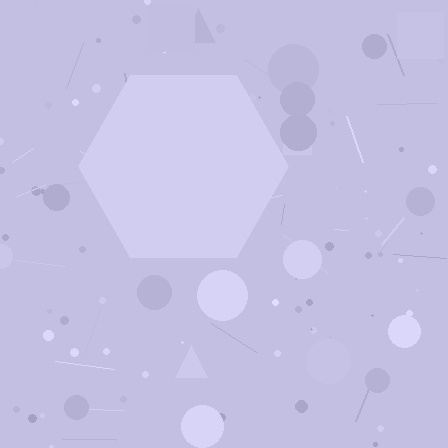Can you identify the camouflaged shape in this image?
The camouflaged shape is a hexagon.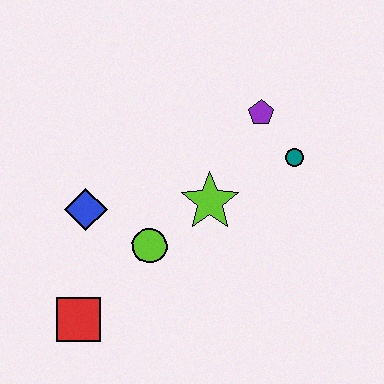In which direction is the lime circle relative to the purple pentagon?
The lime circle is below the purple pentagon.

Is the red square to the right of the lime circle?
No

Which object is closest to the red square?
The lime circle is closest to the red square.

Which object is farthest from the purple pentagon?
The red square is farthest from the purple pentagon.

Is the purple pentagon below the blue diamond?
No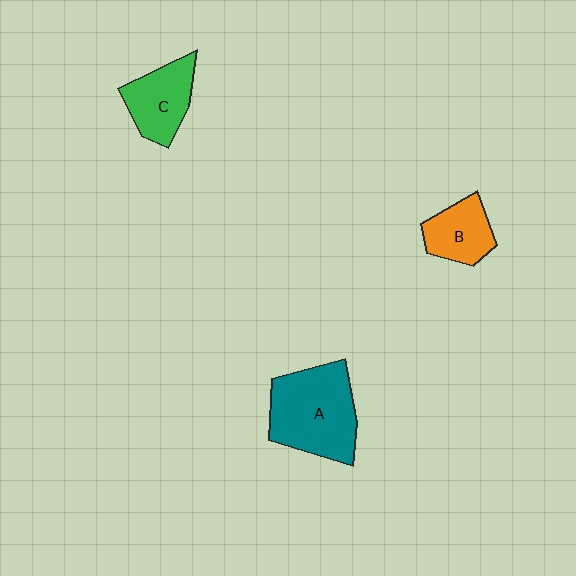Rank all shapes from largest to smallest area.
From largest to smallest: A (teal), C (green), B (orange).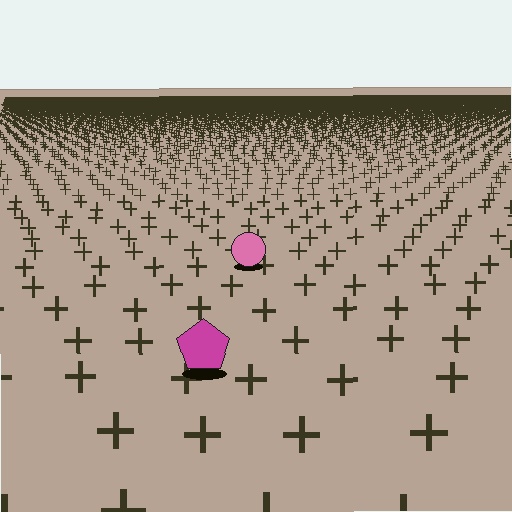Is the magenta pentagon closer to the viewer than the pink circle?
Yes. The magenta pentagon is closer — you can tell from the texture gradient: the ground texture is coarser near it.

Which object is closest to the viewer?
The magenta pentagon is closest. The texture marks near it are larger and more spread out.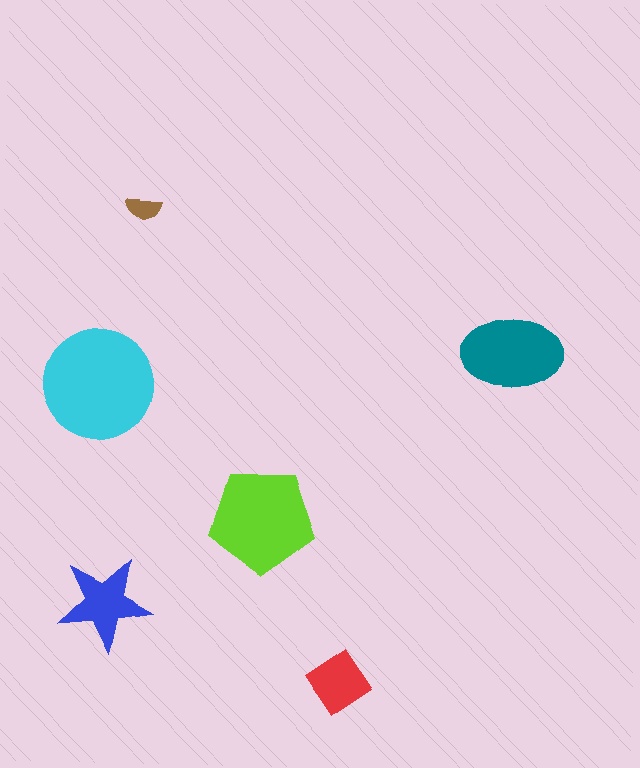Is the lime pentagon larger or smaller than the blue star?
Larger.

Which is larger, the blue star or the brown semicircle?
The blue star.